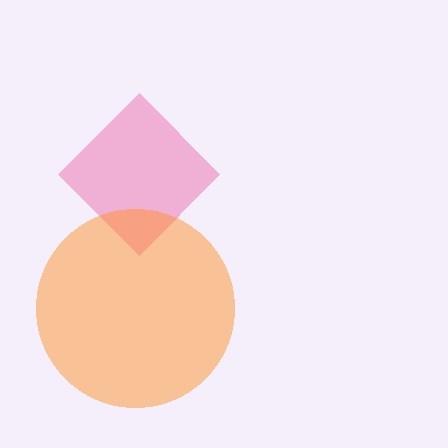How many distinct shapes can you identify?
There are 2 distinct shapes: a pink diamond, an orange circle.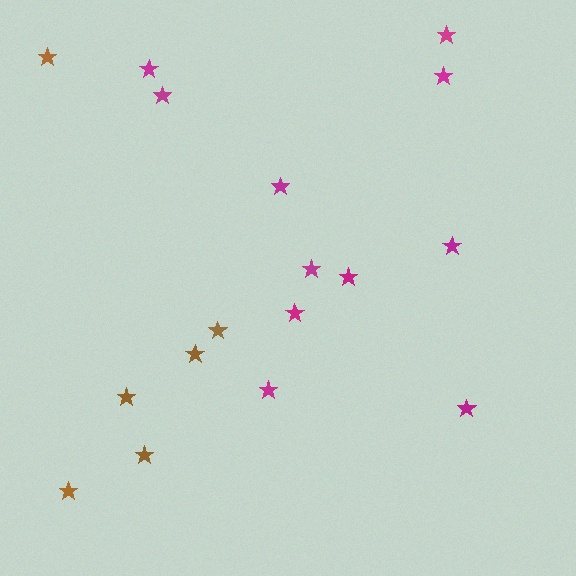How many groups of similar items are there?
There are 2 groups: one group of brown stars (6) and one group of magenta stars (11).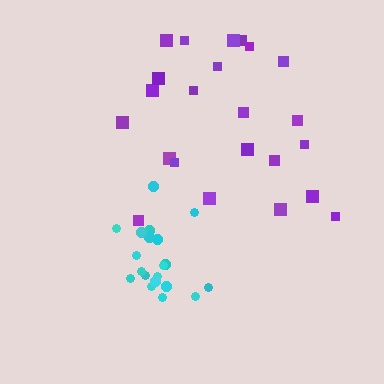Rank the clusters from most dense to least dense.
cyan, purple.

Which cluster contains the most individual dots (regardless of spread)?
Purple (23).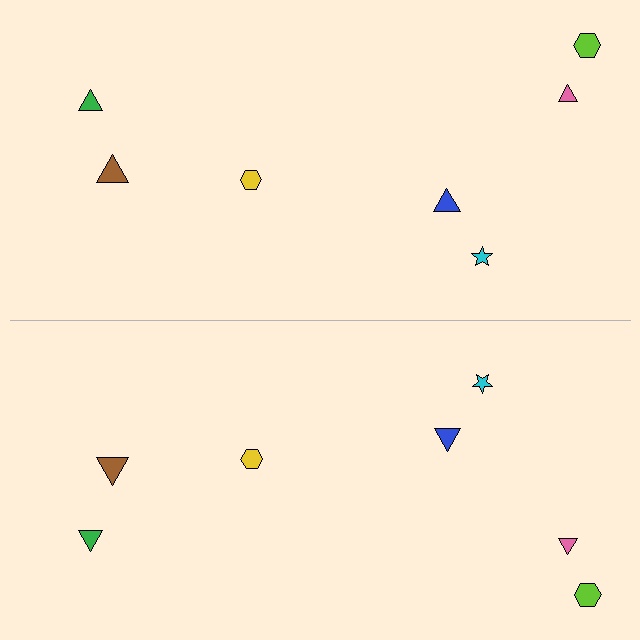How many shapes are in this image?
There are 14 shapes in this image.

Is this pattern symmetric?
Yes, this pattern has bilateral (reflection) symmetry.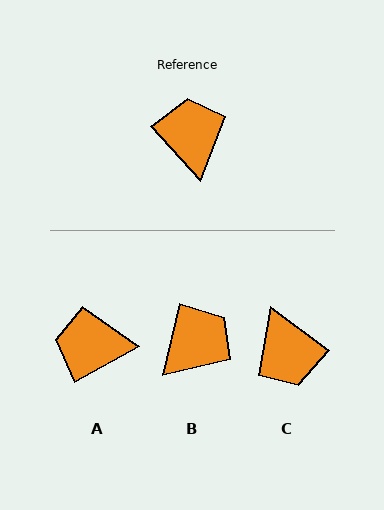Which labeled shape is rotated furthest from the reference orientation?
C, about 169 degrees away.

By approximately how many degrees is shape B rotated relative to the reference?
Approximately 55 degrees clockwise.